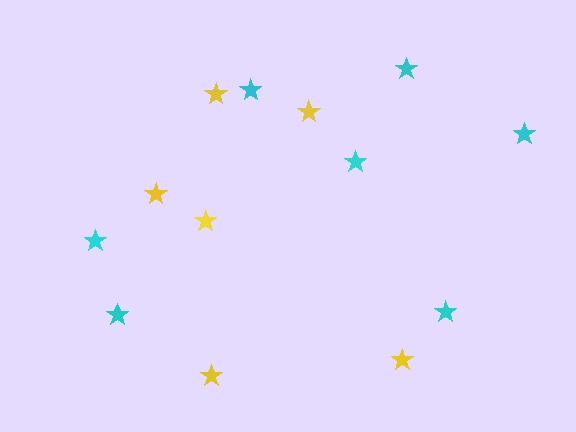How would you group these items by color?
There are 2 groups: one group of cyan stars (7) and one group of yellow stars (6).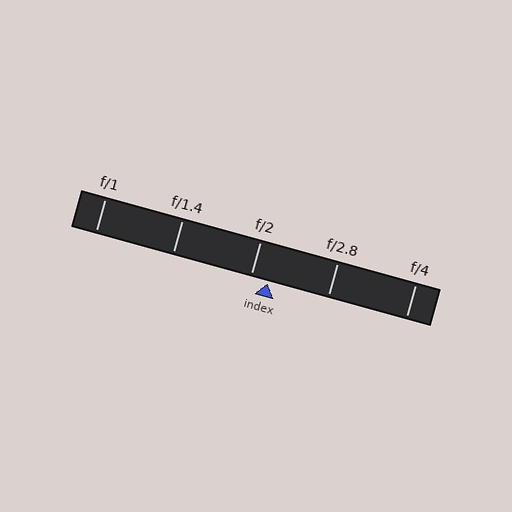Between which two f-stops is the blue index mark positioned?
The index mark is between f/2 and f/2.8.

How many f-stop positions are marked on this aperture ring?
There are 5 f-stop positions marked.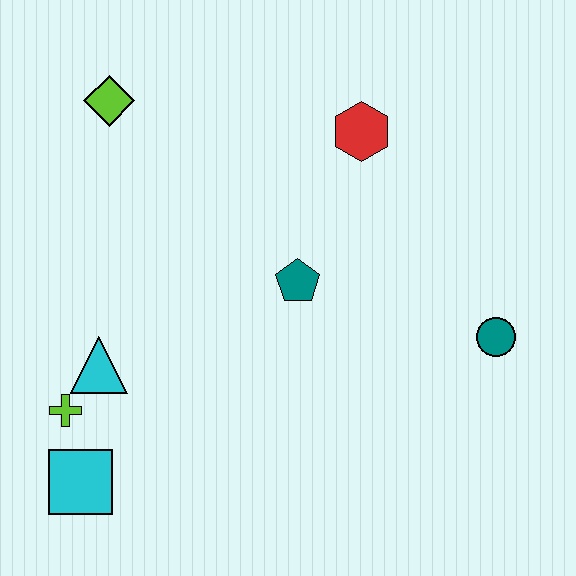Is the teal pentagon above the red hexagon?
No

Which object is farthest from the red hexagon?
The cyan square is farthest from the red hexagon.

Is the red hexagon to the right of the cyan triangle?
Yes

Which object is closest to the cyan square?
The lime cross is closest to the cyan square.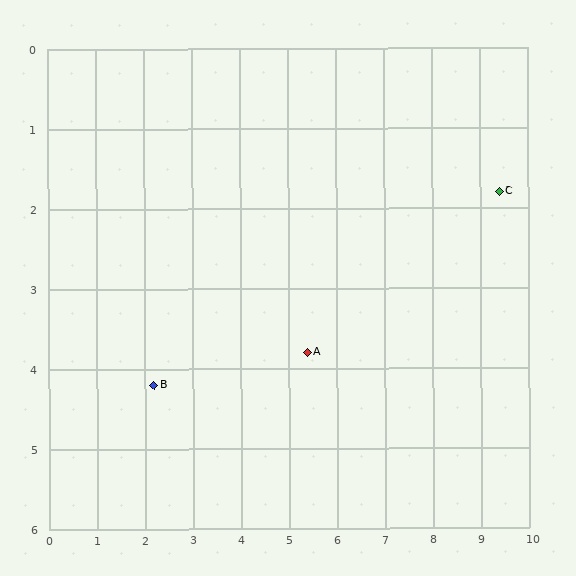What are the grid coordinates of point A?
Point A is at approximately (5.4, 3.8).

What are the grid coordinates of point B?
Point B is at approximately (2.2, 4.2).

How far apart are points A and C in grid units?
Points A and C are about 4.5 grid units apart.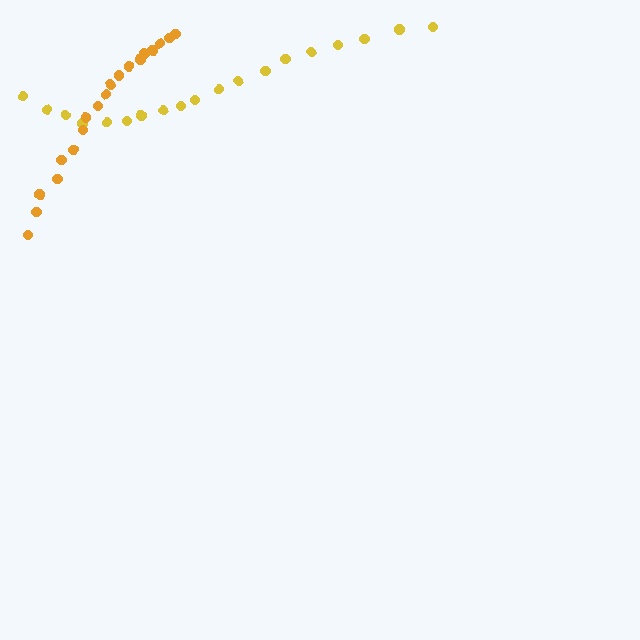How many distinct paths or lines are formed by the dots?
There are 2 distinct paths.